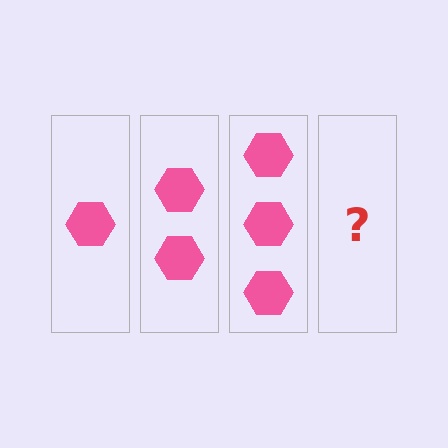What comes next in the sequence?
The next element should be 4 hexagons.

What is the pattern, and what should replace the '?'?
The pattern is that each step adds one more hexagon. The '?' should be 4 hexagons.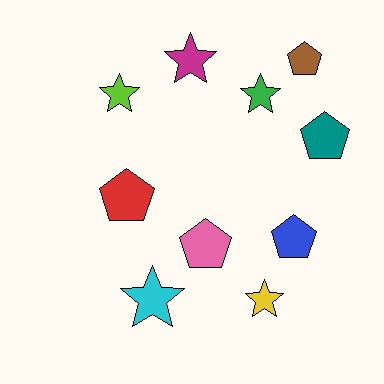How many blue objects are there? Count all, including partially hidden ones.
There is 1 blue object.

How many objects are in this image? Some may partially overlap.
There are 10 objects.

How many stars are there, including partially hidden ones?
There are 5 stars.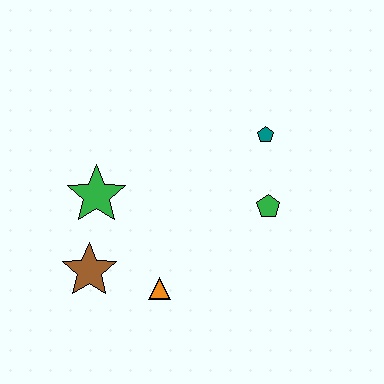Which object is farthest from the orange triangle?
The teal pentagon is farthest from the orange triangle.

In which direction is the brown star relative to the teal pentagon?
The brown star is to the left of the teal pentagon.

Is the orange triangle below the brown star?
Yes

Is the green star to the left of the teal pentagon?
Yes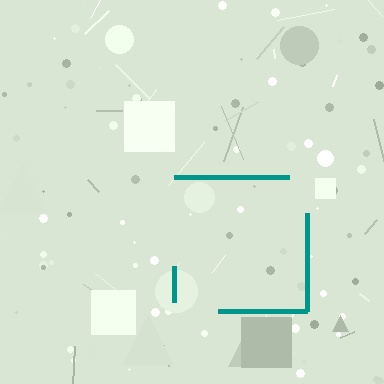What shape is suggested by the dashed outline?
The dashed outline suggests a square.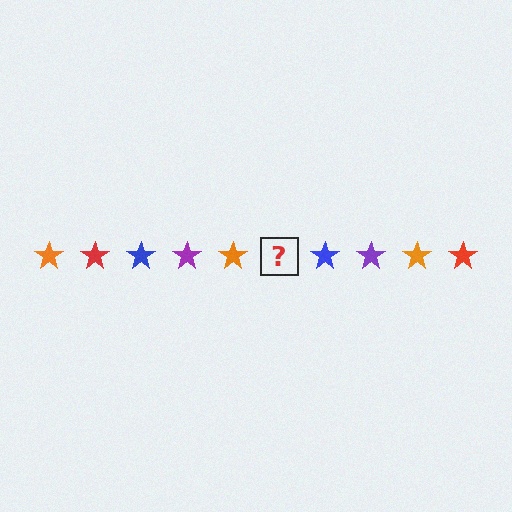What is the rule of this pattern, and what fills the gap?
The rule is that the pattern cycles through orange, red, blue, purple stars. The gap should be filled with a red star.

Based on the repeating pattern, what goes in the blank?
The blank should be a red star.